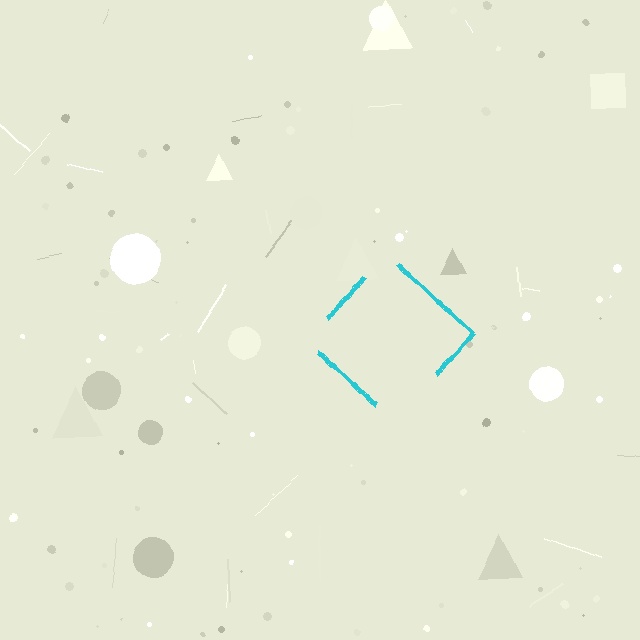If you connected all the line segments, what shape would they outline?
They would outline a diamond.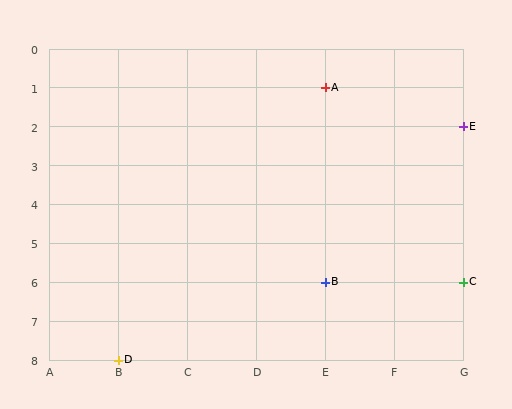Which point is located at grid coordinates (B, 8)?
Point D is at (B, 8).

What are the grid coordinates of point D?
Point D is at grid coordinates (B, 8).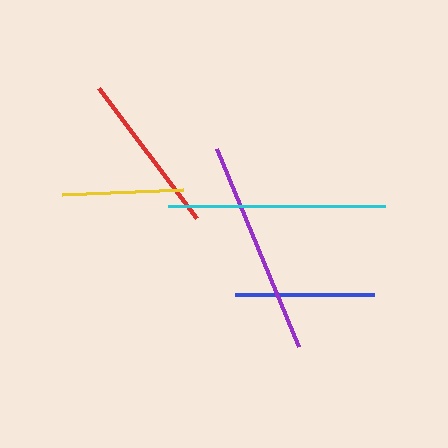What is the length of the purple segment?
The purple segment is approximately 214 pixels long.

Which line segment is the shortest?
The yellow line is the shortest at approximately 121 pixels.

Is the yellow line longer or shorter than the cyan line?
The cyan line is longer than the yellow line.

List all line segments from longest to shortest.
From longest to shortest: cyan, purple, red, blue, yellow.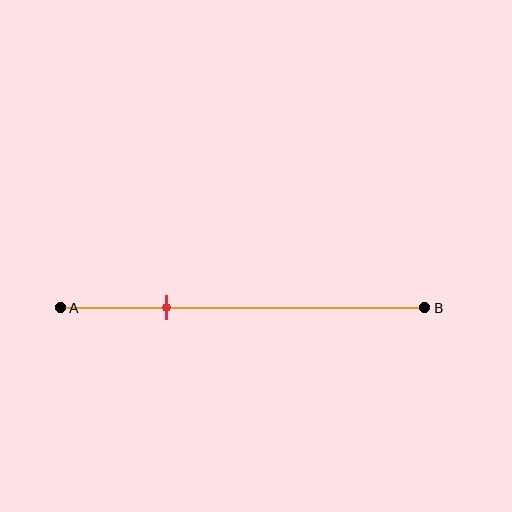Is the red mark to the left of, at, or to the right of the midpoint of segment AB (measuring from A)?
The red mark is to the left of the midpoint of segment AB.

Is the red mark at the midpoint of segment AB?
No, the mark is at about 30% from A, not at the 50% midpoint.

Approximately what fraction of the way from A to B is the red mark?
The red mark is approximately 30% of the way from A to B.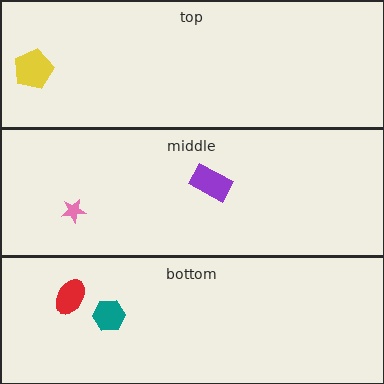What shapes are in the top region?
The yellow pentagon.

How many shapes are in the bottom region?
2.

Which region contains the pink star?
The middle region.